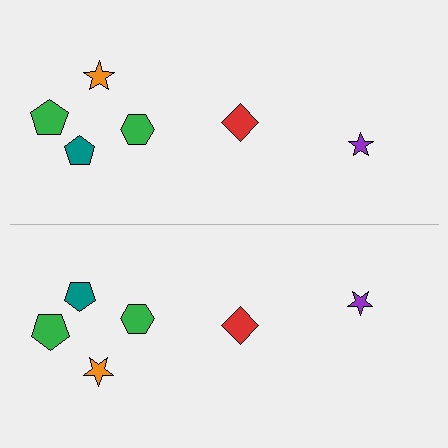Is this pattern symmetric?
Yes, this pattern has bilateral (reflection) symmetry.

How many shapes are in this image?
There are 12 shapes in this image.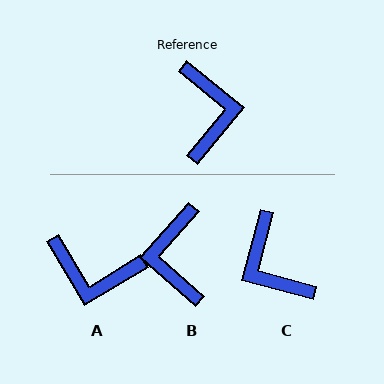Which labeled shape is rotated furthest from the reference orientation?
B, about 178 degrees away.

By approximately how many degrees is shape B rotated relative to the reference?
Approximately 178 degrees counter-clockwise.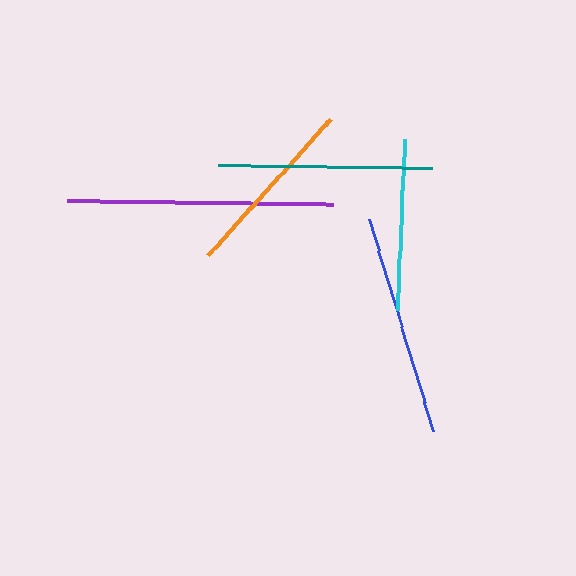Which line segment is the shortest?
The cyan line is the shortest at approximately 172 pixels.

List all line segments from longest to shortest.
From longest to shortest: purple, blue, teal, orange, cyan.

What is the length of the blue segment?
The blue segment is approximately 221 pixels long.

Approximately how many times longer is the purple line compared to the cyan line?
The purple line is approximately 1.5 times the length of the cyan line.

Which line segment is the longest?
The purple line is the longest at approximately 266 pixels.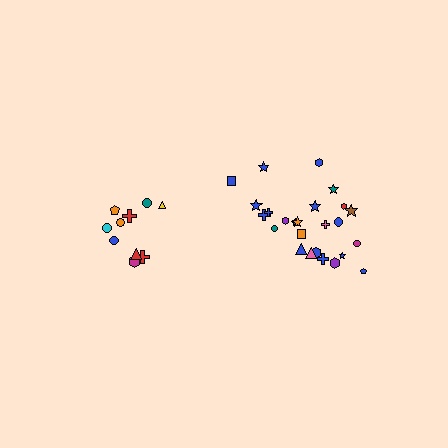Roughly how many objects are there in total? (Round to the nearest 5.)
Roughly 35 objects in total.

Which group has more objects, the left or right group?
The right group.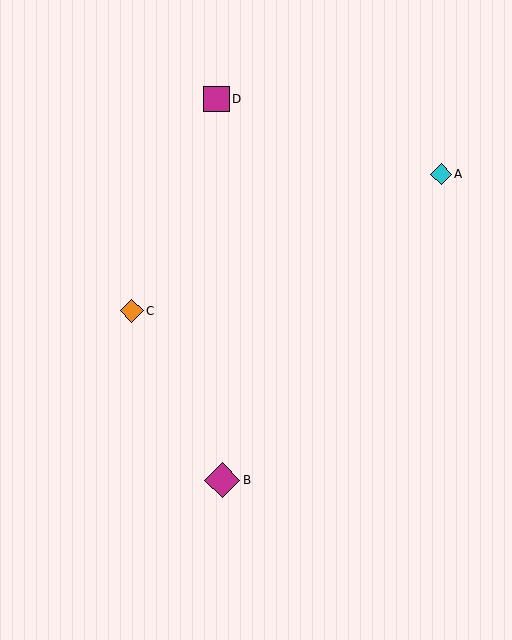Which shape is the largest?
The magenta diamond (labeled B) is the largest.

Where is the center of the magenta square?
The center of the magenta square is at (217, 99).